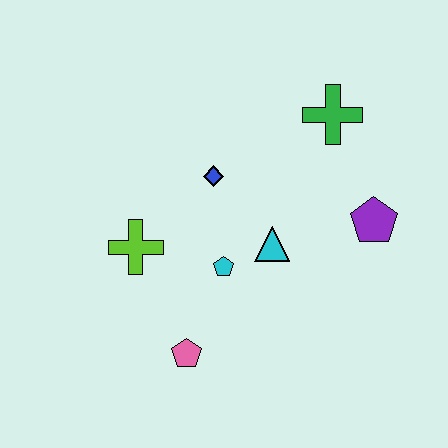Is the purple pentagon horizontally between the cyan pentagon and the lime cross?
No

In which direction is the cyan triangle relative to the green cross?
The cyan triangle is below the green cross.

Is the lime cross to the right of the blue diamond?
No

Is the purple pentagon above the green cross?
No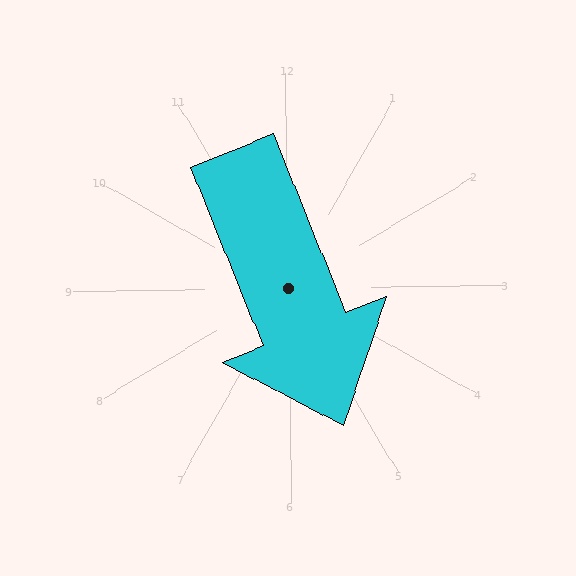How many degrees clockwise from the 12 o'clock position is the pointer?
Approximately 159 degrees.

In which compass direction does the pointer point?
South.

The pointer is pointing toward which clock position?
Roughly 5 o'clock.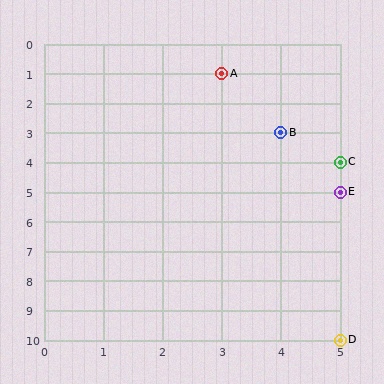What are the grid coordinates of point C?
Point C is at grid coordinates (5, 4).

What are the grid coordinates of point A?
Point A is at grid coordinates (3, 1).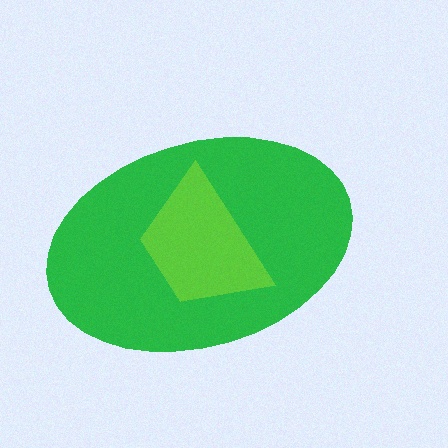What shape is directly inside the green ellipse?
The lime trapezoid.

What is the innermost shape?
The lime trapezoid.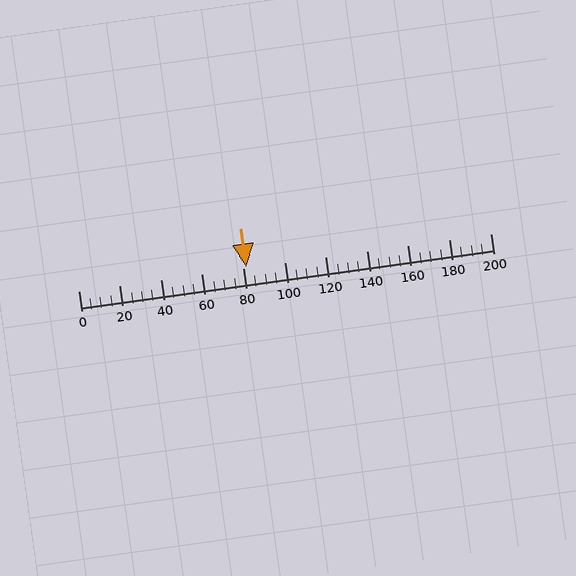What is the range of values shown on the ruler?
The ruler shows values from 0 to 200.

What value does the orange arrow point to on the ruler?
The orange arrow points to approximately 81.